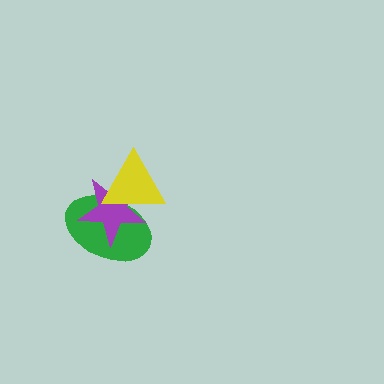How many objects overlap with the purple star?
2 objects overlap with the purple star.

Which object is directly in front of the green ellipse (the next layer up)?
The purple star is directly in front of the green ellipse.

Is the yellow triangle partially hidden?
No, no other shape covers it.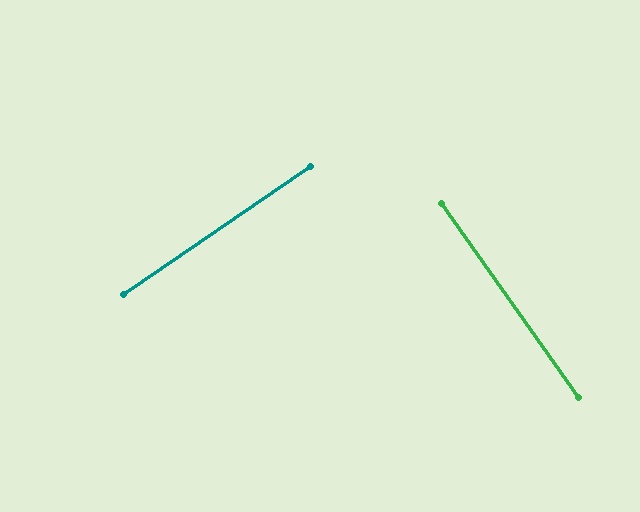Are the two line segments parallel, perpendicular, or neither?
Perpendicular — they meet at approximately 89°.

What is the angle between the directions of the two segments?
Approximately 89 degrees.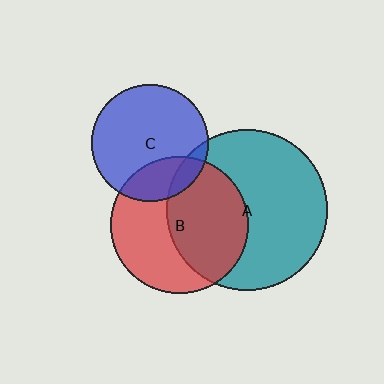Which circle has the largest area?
Circle A (teal).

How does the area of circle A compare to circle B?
Approximately 1.4 times.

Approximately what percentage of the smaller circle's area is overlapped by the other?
Approximately 10%.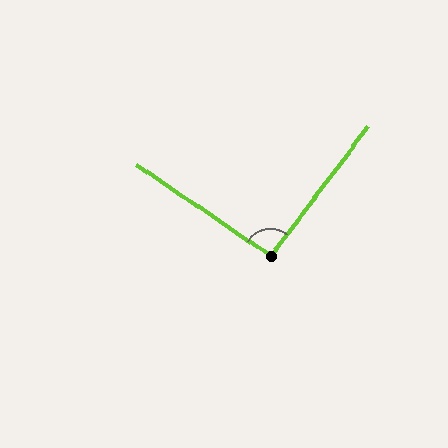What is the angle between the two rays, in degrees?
Approximately 93 degrees.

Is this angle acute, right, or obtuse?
It is approximately a right angle.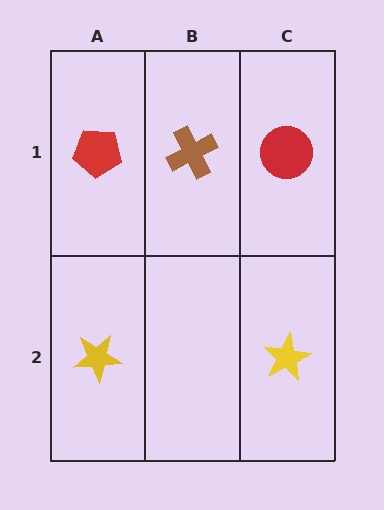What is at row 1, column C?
A red circle.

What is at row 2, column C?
A yellow star.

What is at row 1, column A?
A red pentagon.